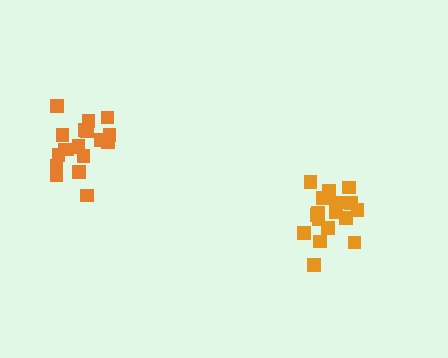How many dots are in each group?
Group 1: 18 dots, Group 2: 19 dots (37 total).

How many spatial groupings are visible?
There are 2 spatial groupings.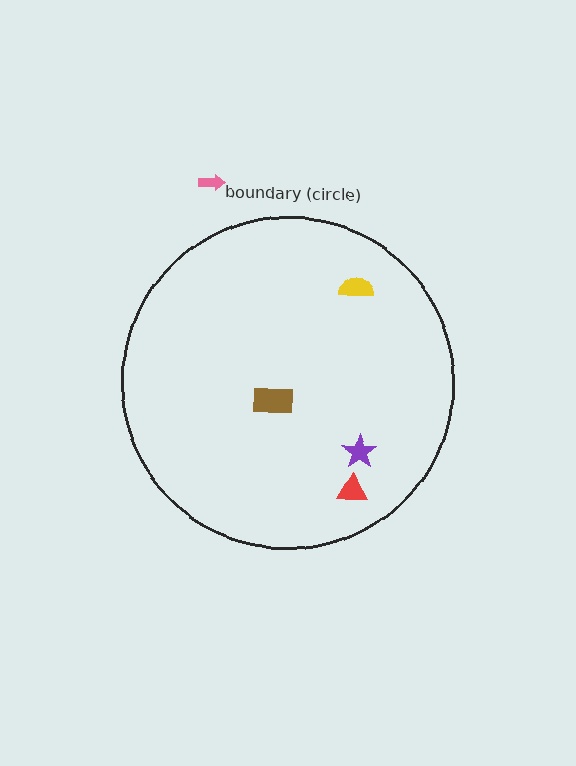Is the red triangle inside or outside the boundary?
Inside.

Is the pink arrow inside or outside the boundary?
Outside.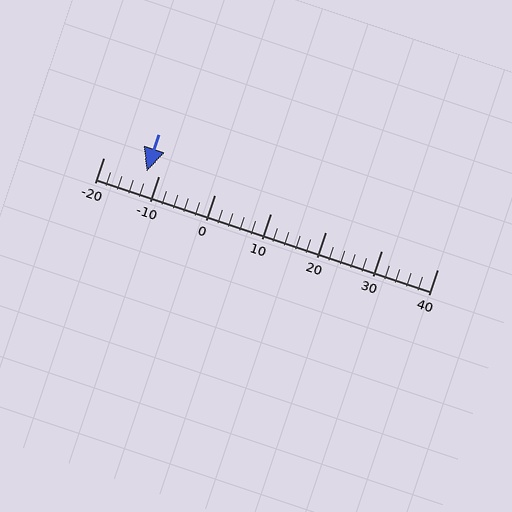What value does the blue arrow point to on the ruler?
The blue arrow points to approximately -12.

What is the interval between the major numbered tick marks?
The major tick marks are spaced 10 units apart.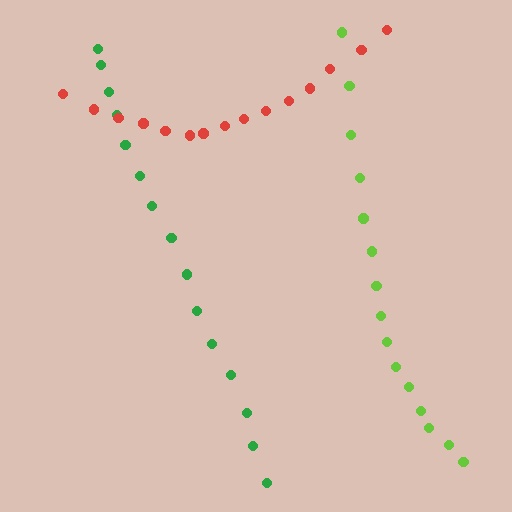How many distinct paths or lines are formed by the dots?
There are 3 distinct paths.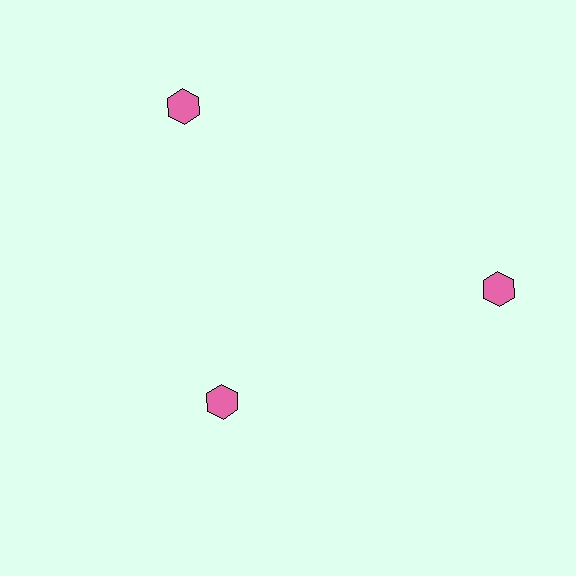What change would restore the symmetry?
The symmetry would be restored by moving it outward, back onto the ring so that all 3 hexagons sit at equal angles and equal distance from the center.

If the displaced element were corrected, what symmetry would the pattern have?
It would have 3-fold rotational symmetry — the pattern would map onto itself every 120 degrees.